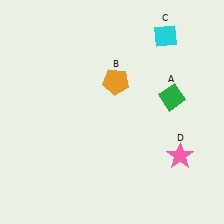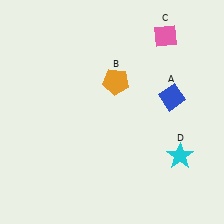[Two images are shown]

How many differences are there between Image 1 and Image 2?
There are 3 differences between the two images.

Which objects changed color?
A changed from green to blue. C changed from cyan to pink. D changed from pink to cyan.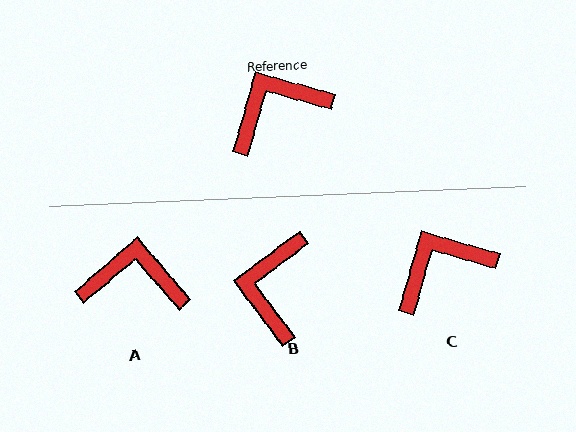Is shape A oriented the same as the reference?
No, it is off by about 33 degrees.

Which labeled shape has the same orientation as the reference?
C.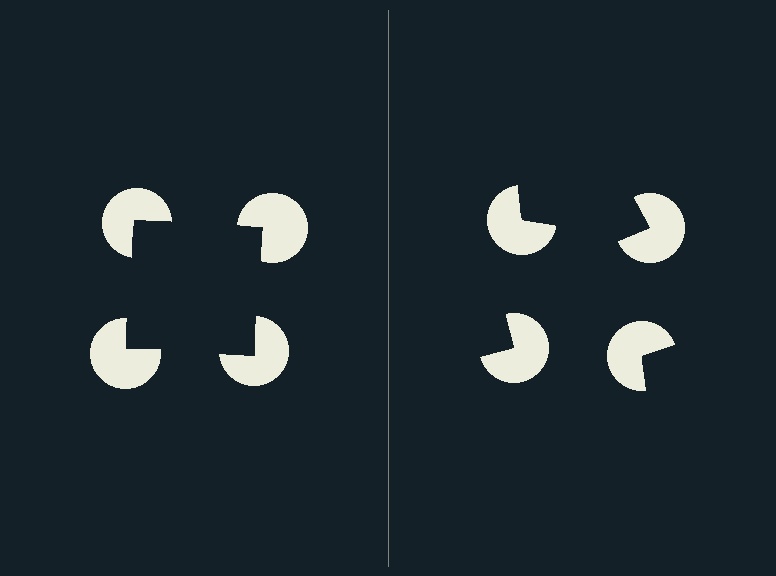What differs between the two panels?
The pac-man discs are positioned identically on both sides; only the wedge orientations differ. On the left they align to a square; on the right they are misaligned.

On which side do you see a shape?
An illusory square appears on the left side. On the right side the wedge cuts are rotated, so no coherent shape forms.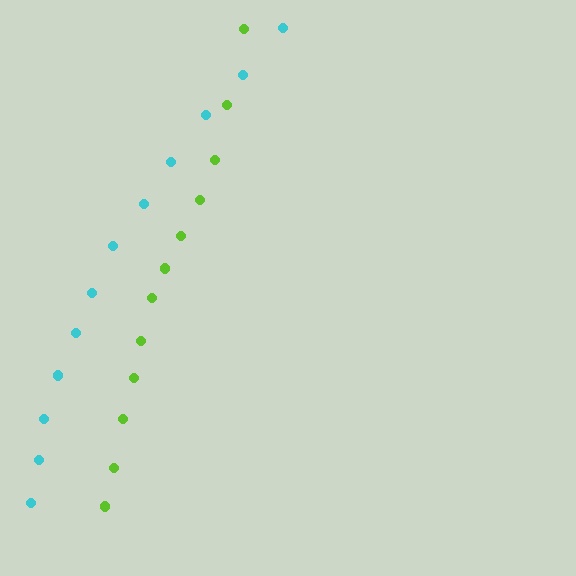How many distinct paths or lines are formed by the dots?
There are 2 distinct paths.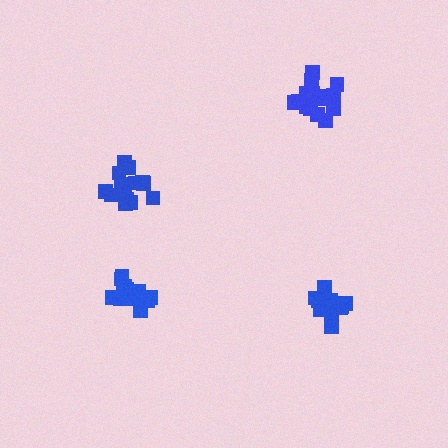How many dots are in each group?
Group 1: 14 dots, Group 2: 15 dots, Group 3: 15 dots, Group 4: 13 dots (57 total).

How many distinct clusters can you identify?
There are 4 distinct clusters.